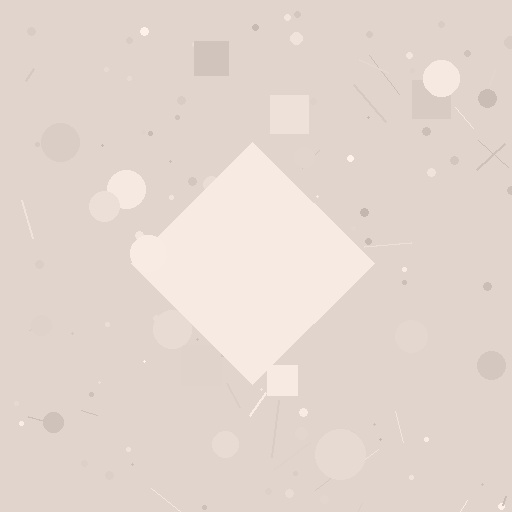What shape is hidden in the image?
A diamond is hidden in the image.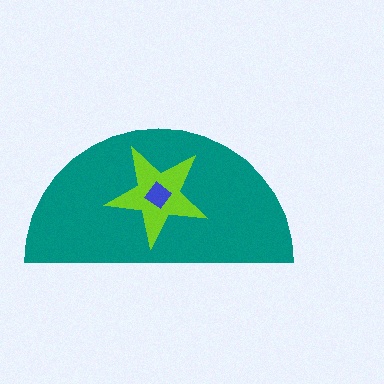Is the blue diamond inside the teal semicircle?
Yes.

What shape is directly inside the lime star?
The blue diamond.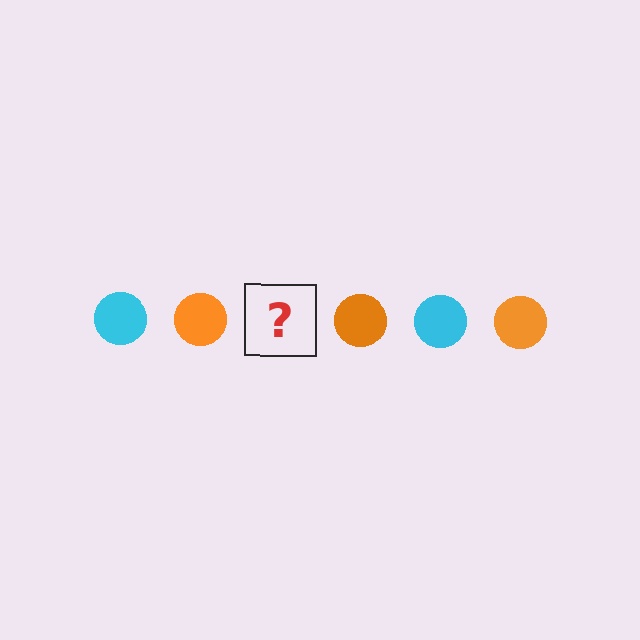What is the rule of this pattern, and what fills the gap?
The rule is that the pattern cycles through cyan, orange circles. The gap should be filled with a cyan circle.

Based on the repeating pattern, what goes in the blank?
The blank should be a cyan circle.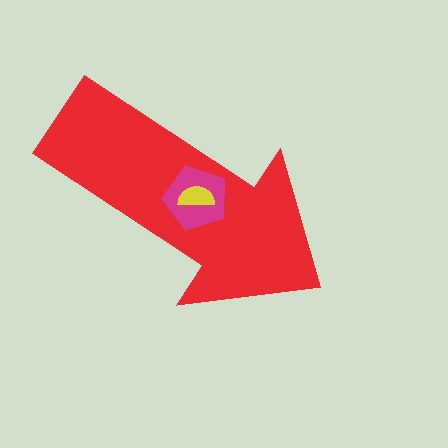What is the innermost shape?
The yellow semicircle.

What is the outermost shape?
The red arrow.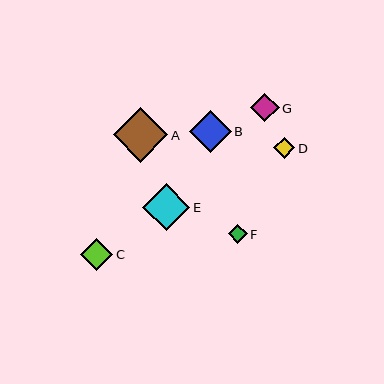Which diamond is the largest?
Diamond A is the largest with a size of approximately 54 pixels.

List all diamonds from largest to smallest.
From largest to smallest: A, E, B, C, G, D, F.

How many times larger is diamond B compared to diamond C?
Diamond B is approximately 1.3 times the size of diamond C.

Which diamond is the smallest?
Diamond F is the smallest with a size of approximately 19 pixels.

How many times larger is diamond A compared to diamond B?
Diamond A is approximately 1.3 times the size of diamond B.